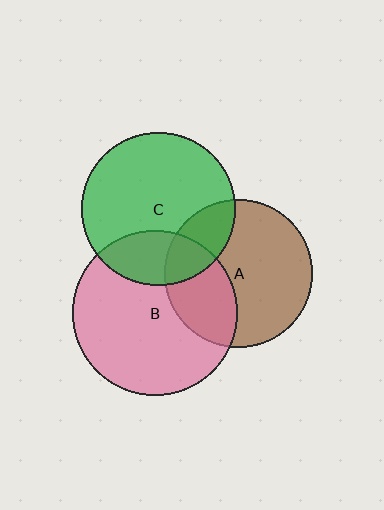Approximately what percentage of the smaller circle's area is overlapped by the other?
Approximately 20%.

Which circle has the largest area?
Circle B (pink).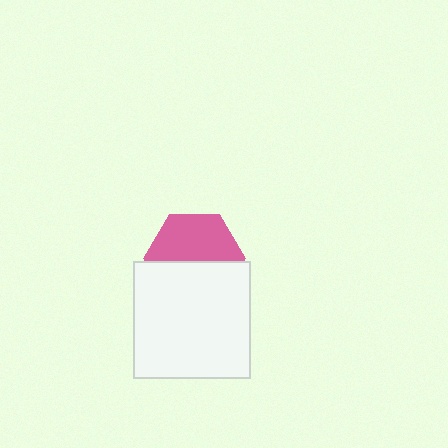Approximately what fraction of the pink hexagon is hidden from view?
Roughly 45% of the pink hexagon is hidden behind the white square.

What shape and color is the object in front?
The object in front is a white square.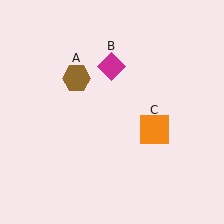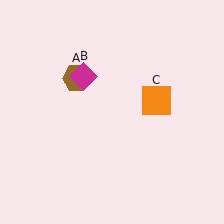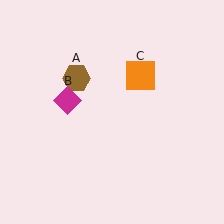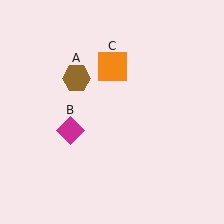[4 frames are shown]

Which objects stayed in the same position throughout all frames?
Brown hexagon (object A) remained stationary.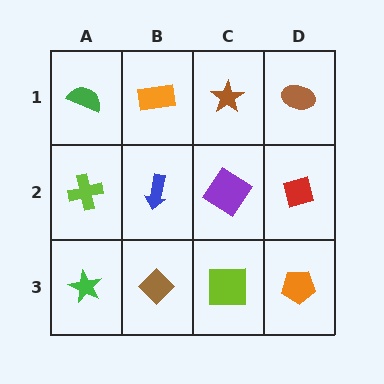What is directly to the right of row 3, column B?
A lime square.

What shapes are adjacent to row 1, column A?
A lime cross (row 2, column A), an orange rectangle (row 1, column B).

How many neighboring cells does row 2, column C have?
4.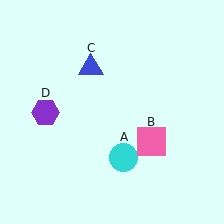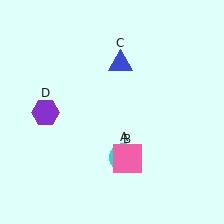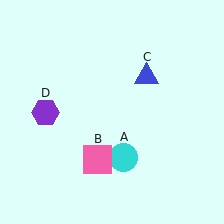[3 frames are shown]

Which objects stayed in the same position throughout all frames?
Cyan circle (object A) and purple hexagon (object D) remained stationary.